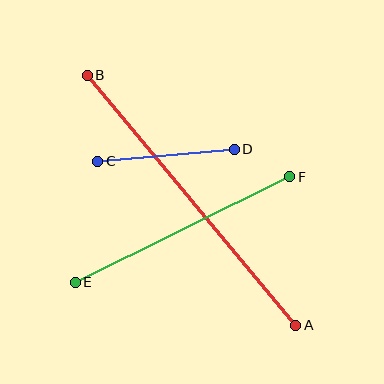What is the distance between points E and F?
The distance is approximately 239 pixels.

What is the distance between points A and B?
The distance is approximately 325 pixels.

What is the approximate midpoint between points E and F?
The midpoint is at approximately (182, 229) pixels.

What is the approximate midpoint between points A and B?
The midpoint is at approximately (192, 200) pixels.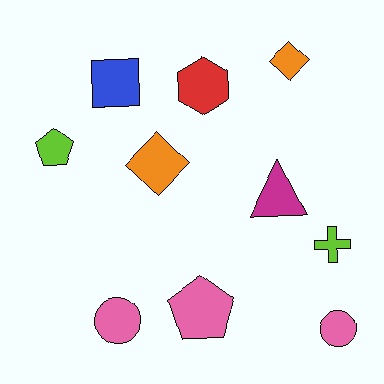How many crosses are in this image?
There is 1 cross.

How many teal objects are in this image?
There are no teal objects.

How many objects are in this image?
There are 10 objects.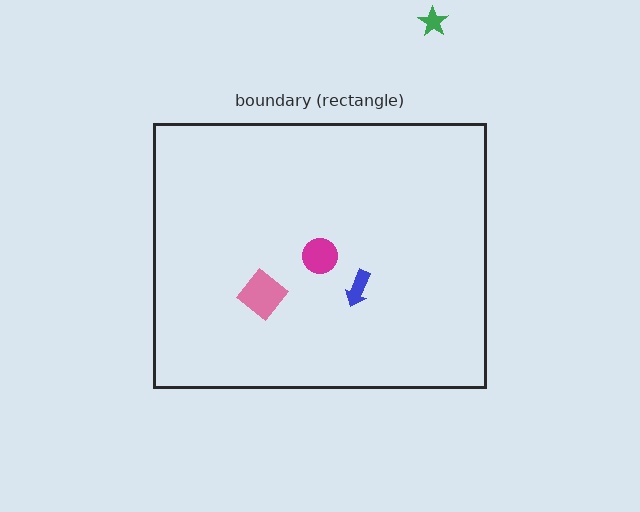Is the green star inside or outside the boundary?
Outside.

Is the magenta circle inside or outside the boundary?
Inside.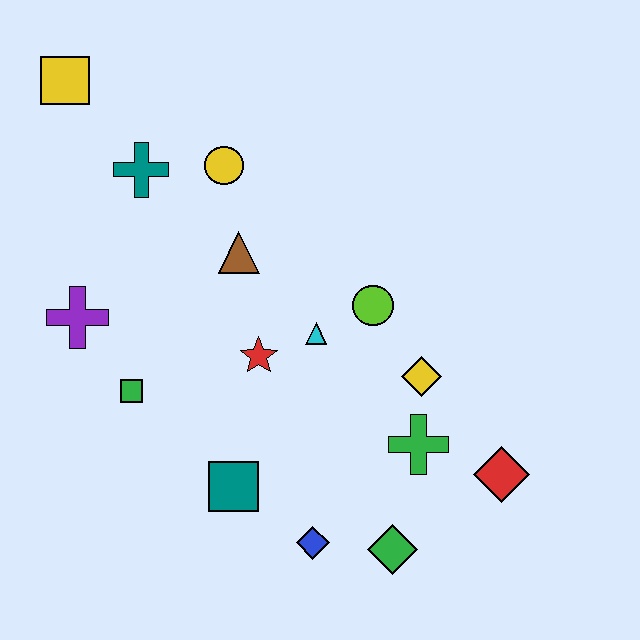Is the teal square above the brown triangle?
No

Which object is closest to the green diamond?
The blue diamond is closest to the green diamond.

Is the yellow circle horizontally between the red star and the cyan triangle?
No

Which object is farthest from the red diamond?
The yellow square is farthest from the red diamond.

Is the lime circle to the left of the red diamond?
Yes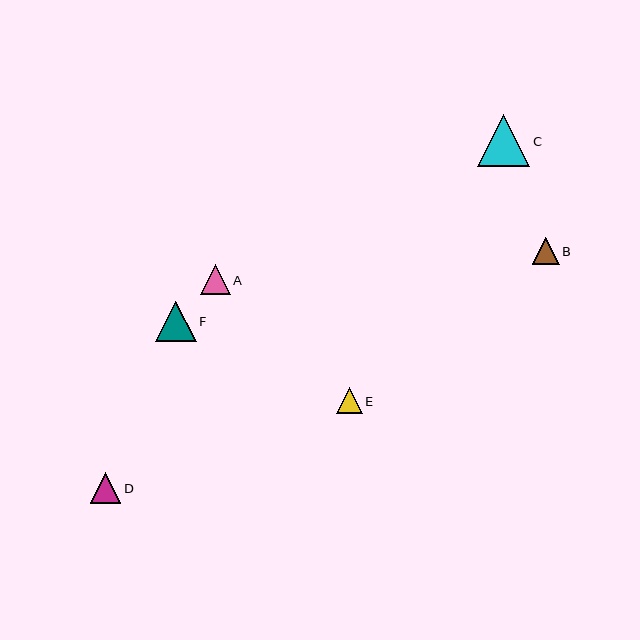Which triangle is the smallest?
Triangle E is the smallest with a size of approximately 26 pixels.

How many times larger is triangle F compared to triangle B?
Triangle F is approximately 1.5 times the size of triangle B.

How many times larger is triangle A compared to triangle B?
Triangle A is approximately 1.1 times the size of triangle B.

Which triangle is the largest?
Triangle C is the largest with a size of approximately 52 pixels.